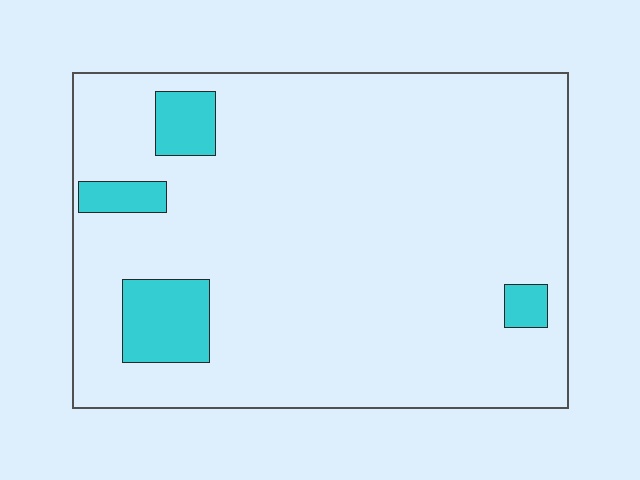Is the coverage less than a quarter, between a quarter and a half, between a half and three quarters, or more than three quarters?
Less than a quarter.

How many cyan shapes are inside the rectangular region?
4.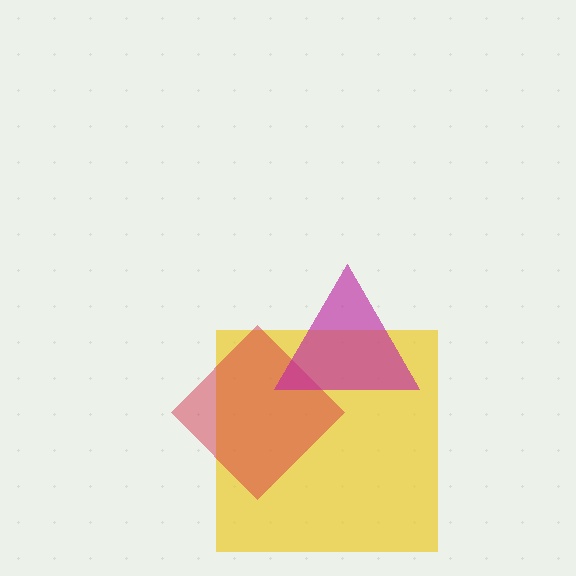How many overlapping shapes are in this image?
There are 3 overlapping shapes in the image.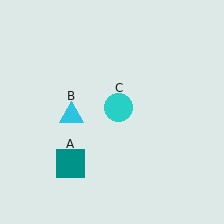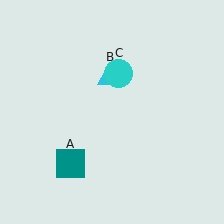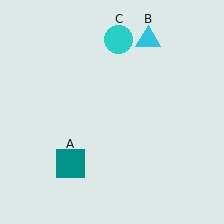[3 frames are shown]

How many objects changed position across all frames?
2 objects changed position: cyan triangle (object B), cyan circle (object C).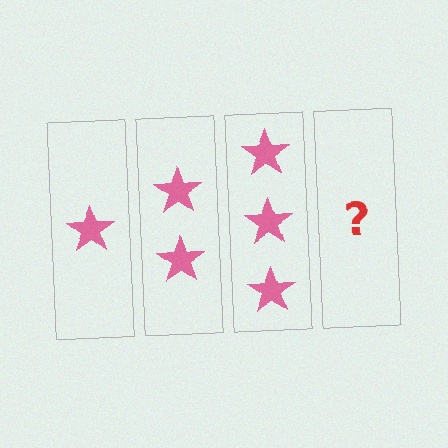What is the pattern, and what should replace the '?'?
The pattern is that each step adds one more star. The '?' should be 4 stars.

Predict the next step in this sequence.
The next step is 4 stars.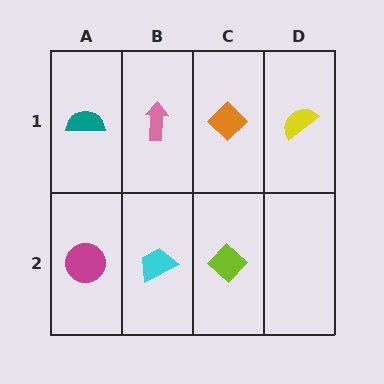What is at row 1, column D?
A yellow semicircle.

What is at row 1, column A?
A teal semicircle.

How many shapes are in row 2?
3 shapes.